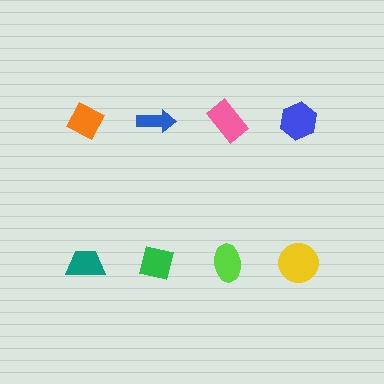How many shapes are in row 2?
4 shapes.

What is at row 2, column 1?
A teal trapezoid.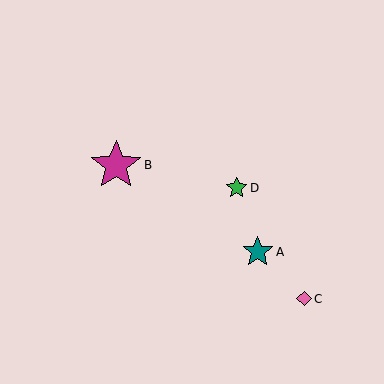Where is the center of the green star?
The center of the green star is at (237, 188).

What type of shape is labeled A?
Shape A is a teal star.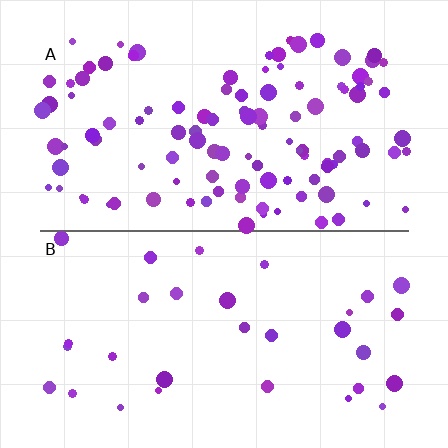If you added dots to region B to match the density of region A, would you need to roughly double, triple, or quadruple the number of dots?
Approximately triple.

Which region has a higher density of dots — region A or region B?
A (the top).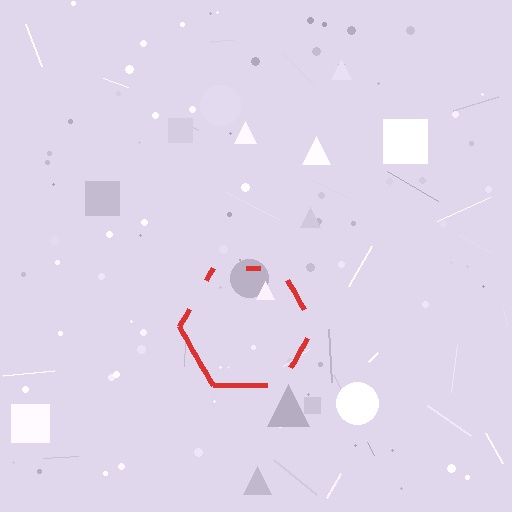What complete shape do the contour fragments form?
The contour fragments form a hexagon.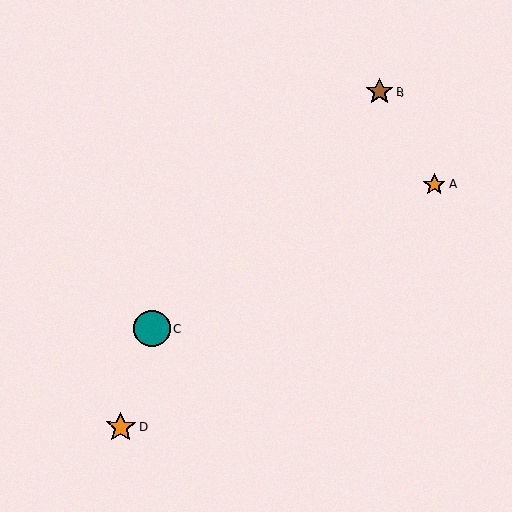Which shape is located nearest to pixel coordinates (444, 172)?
The orange star (labeled A) at (434, 184) is nearest to that location.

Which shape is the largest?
The teal circle (labeled C) is the largest.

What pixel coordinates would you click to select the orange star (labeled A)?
Click at (434, 184) to select the orange star A.